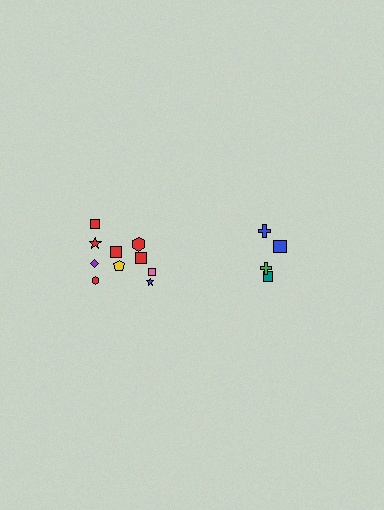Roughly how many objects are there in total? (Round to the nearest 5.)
Roughly 15 objects in total.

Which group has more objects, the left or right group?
The left group.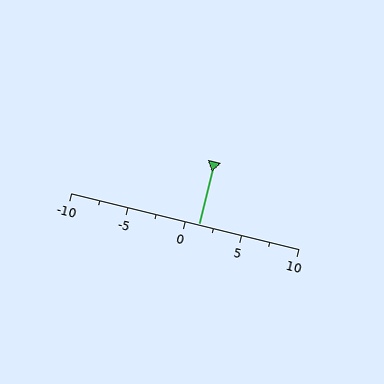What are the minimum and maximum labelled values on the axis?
The axis runs from -10 to 10.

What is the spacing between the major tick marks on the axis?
The major ticks are spaced 5 apart.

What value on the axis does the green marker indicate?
The marker indicates approximately 1.2.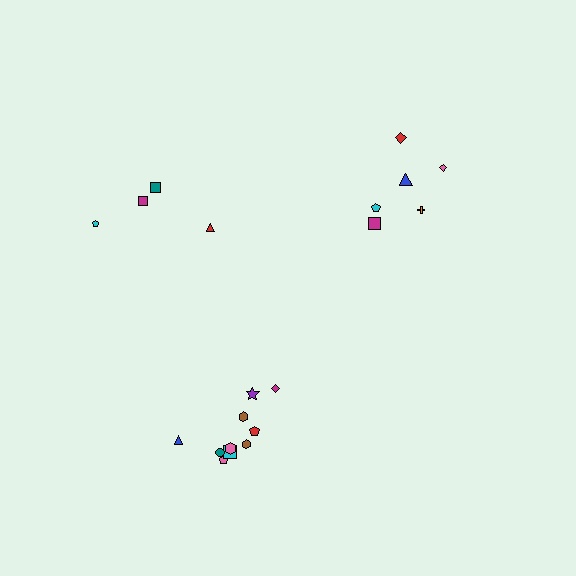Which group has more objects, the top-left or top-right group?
The top-right group.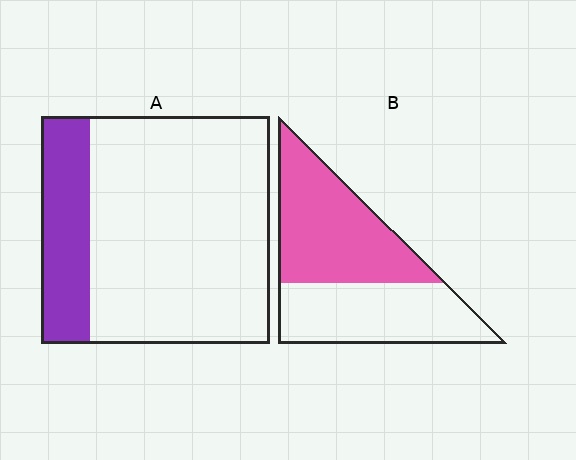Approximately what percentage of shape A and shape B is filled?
A is approximately 20% and B is approximately 55%.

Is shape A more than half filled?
No.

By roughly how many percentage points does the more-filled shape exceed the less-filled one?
By roughly 30 percentage points (B over A).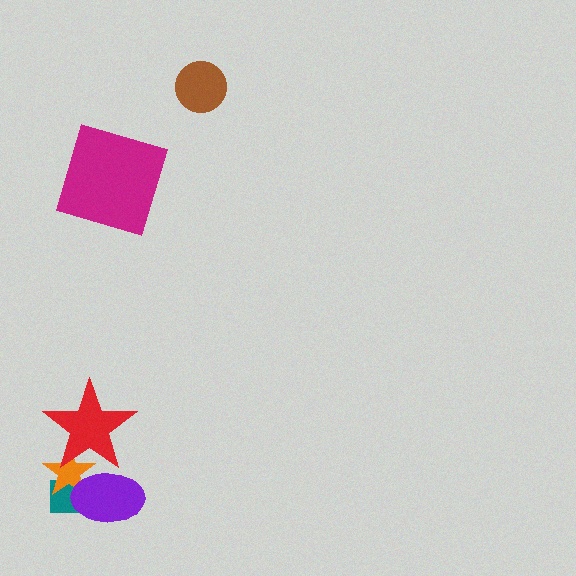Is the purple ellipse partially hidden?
Yes, it is partially covered by another shape.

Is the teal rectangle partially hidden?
Yes, it is partially covered by another shape.